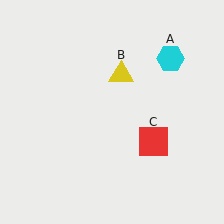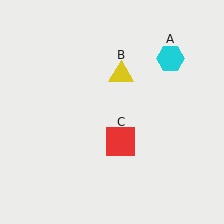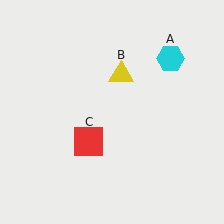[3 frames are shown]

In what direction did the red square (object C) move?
The red square (object C) moved left.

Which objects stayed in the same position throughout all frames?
Cyan hexagon (object A) and yellow triangle (object B) remained stationary.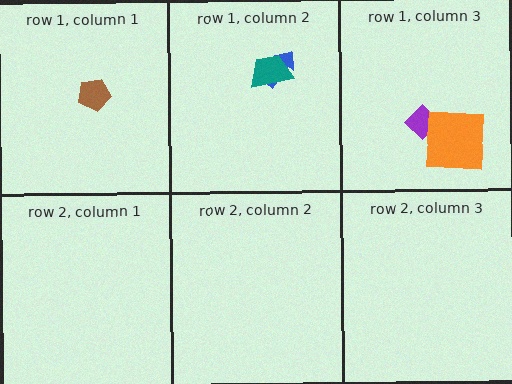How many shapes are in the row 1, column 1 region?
1.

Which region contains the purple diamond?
The row 1, column 3 region.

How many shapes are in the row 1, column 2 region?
2.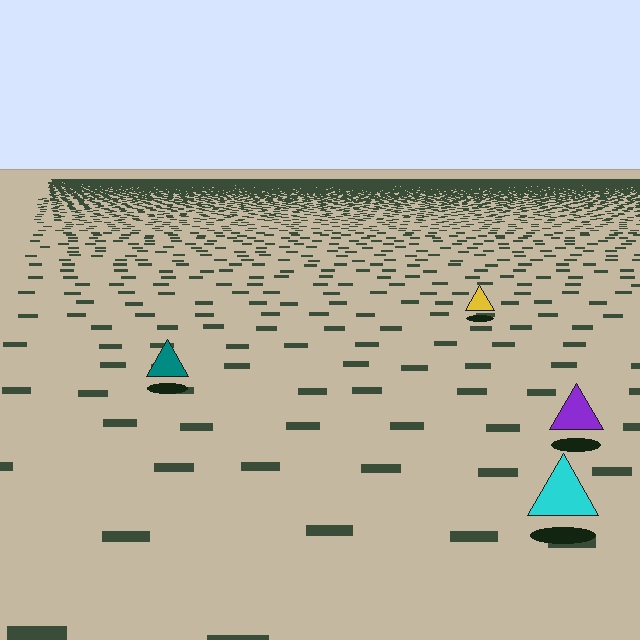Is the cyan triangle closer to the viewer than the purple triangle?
Yes. The cyan triangle is closer — you can tell from the texture gradient: the ground texture is coarser near it.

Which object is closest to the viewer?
The cyan triangle is closest. The texture marks near it are larger and more spread out.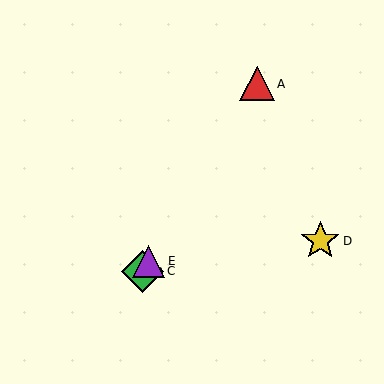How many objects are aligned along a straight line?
4 objects (A, B, C, E) are aligned along a straight line.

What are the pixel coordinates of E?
Object E is at (149, 261).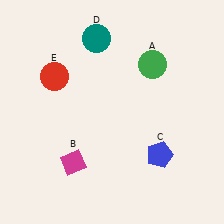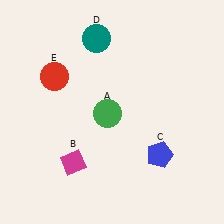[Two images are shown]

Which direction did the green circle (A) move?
The green circle (A) moved down.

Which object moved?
The green circle (A) moved down.